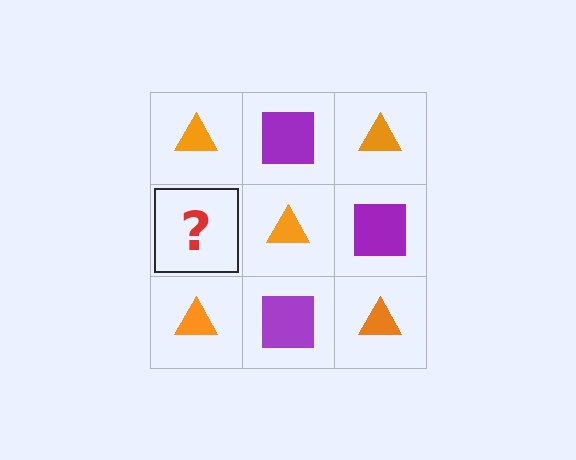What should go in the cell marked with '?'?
The missing cell should contain a purple square.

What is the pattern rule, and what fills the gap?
The rule is that it alternates orange triangle and purple square in a checkerboard pattern. The gap should be filled with a purple square.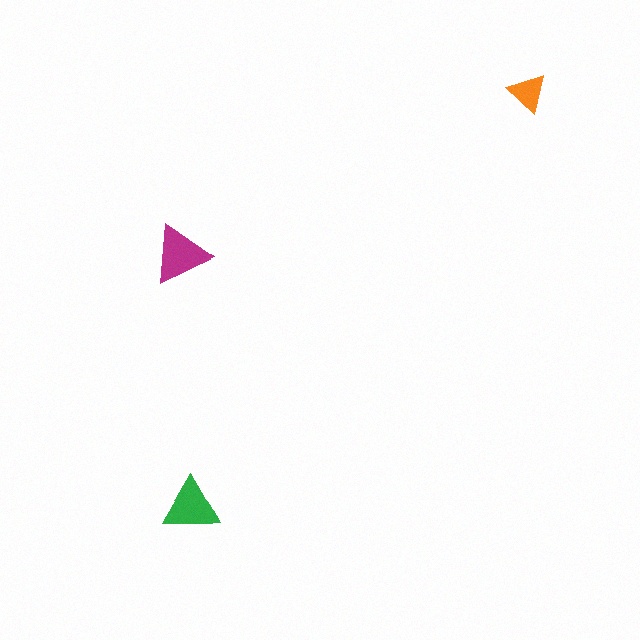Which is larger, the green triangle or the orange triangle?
The green one.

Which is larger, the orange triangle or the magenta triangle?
The magenta one.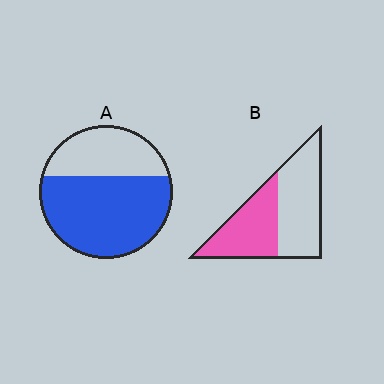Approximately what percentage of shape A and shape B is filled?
A is approximately 65% and B is approximately 45%.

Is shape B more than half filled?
No.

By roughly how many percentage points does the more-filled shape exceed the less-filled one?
By roughly 20 percentage points (A over B).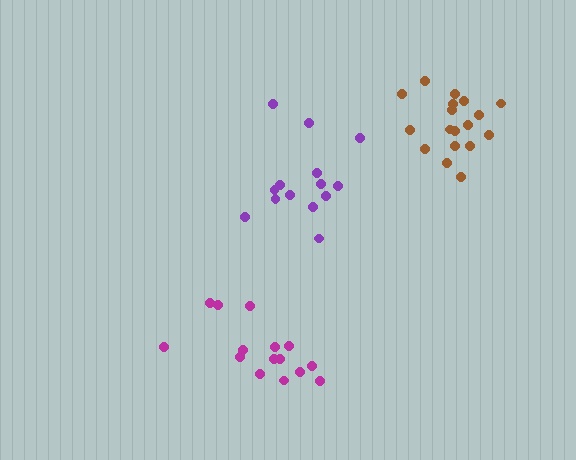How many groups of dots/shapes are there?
There are 3 groups.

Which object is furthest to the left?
The magenta cluster is leftmost.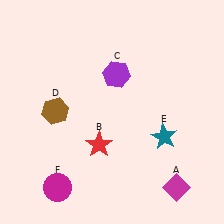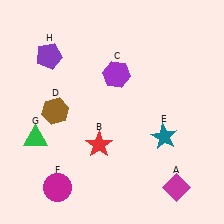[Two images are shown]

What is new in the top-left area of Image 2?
A purple pentagon (H) was added in the top-left area of Image 2.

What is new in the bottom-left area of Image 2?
A green triangle (G) was added in the bottom-left area of Image 2.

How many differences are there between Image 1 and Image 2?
There are 2 differences between the two images.